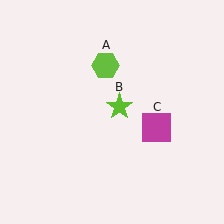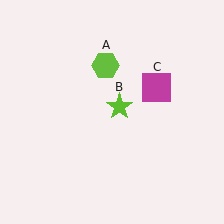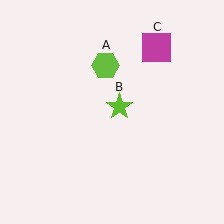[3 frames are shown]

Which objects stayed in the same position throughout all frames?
Lime hexagon (object A) and lime star (object B) remained stationary.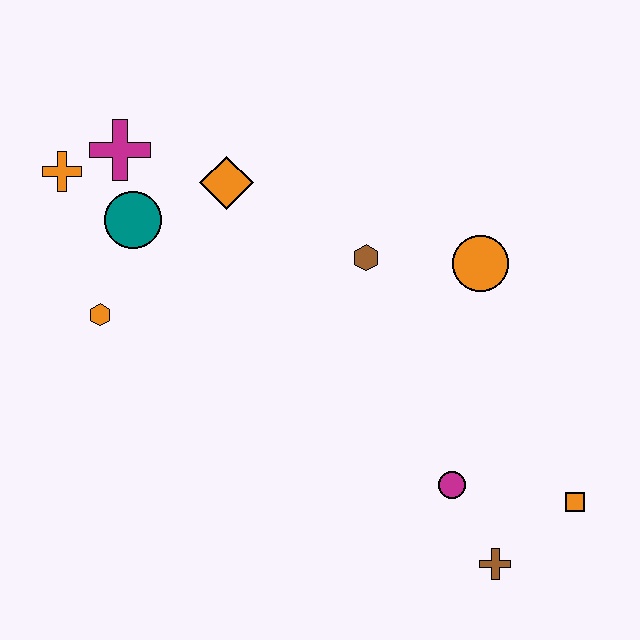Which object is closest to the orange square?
The brown cross is closest to the orange square.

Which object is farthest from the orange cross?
The orange square is farthest from the orange cross.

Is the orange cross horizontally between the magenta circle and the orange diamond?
No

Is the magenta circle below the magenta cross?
Yes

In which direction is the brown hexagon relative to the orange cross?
The brown hexagon is to the right of the orange cross.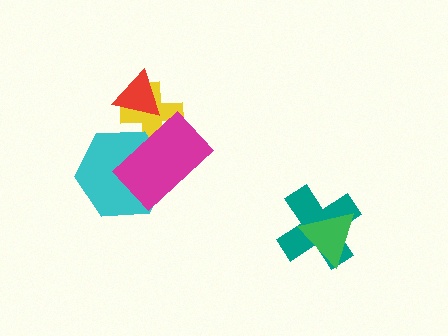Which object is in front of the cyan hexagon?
The magenta rectangle is in front of the cyan hexagon.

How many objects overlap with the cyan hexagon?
2 objects overlap with the cyan hexagon.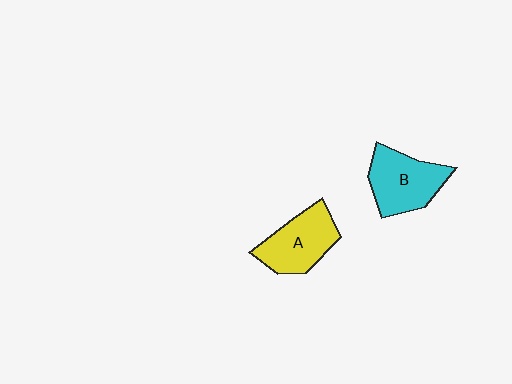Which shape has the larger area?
Shape B (cyan).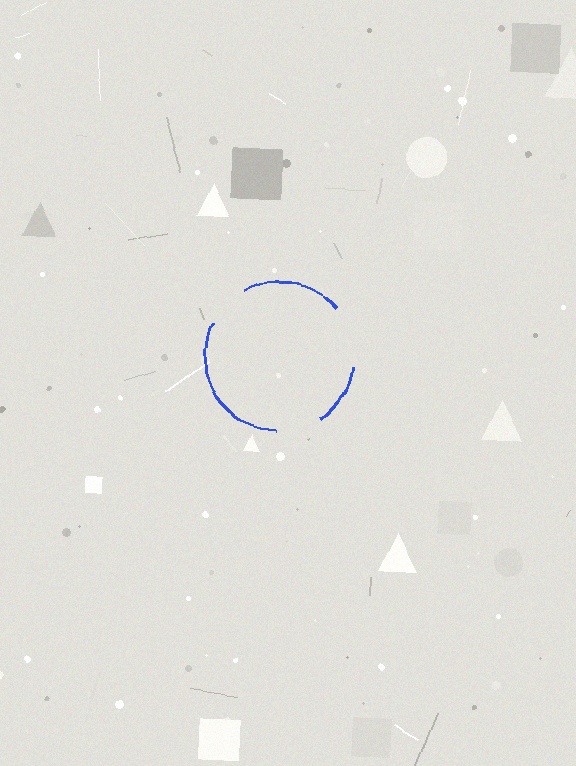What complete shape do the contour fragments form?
The contour fragments form a circle.